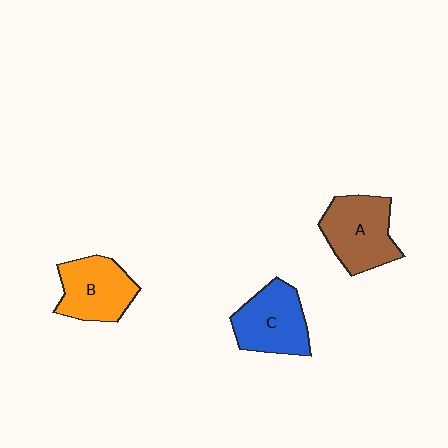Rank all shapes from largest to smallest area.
From largest to smallest: A (brown), C (blue), B (orange).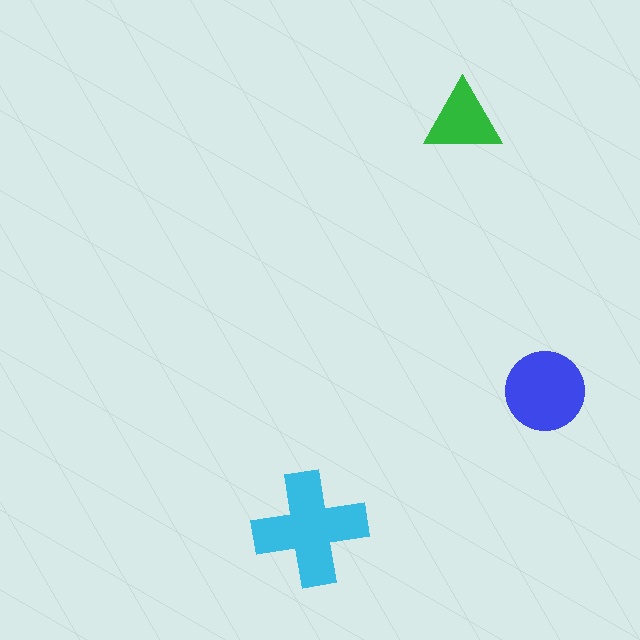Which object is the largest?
The cyan cross.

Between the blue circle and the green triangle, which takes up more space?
The blue circle.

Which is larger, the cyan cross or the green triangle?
The cyan cross.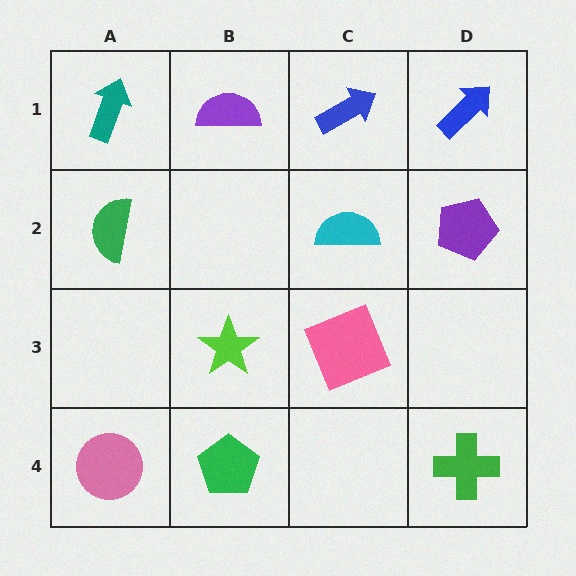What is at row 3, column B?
A lime star.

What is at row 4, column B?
A green pentagon.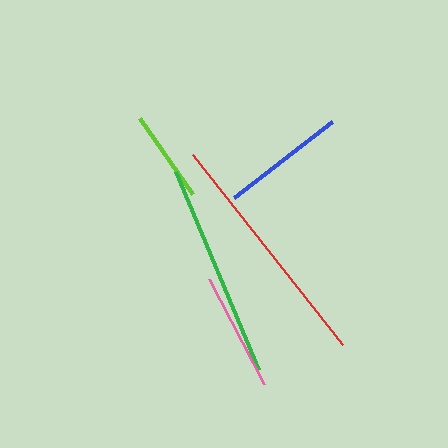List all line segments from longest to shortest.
From longest to shortest: red, green, blue, pink, lime.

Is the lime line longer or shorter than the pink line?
The pink line is longer than the lime line.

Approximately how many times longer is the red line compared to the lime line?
The red line is approximately 2.6 times the length of the lime line.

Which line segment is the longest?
The red line is the longest at approximately 242 pixels.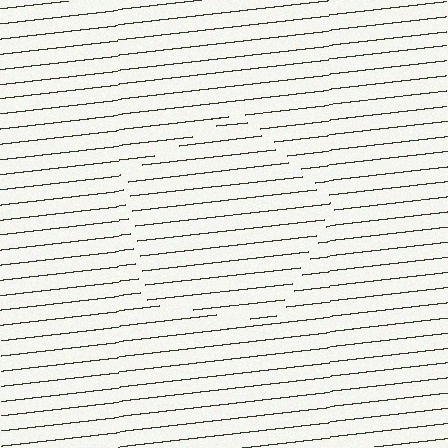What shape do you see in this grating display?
An illusory pentagon. The interior of the shape contains the same grating, shifted by half a period — the contour is defined by the phase discontinuity where line-ends from the inner and outer gratings abut.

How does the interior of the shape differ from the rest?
The interior of the shape contains the same grating, shifted by half a period — the contour is defined by the phase discontinuity where line-ends from the inner and outer gratings abut.